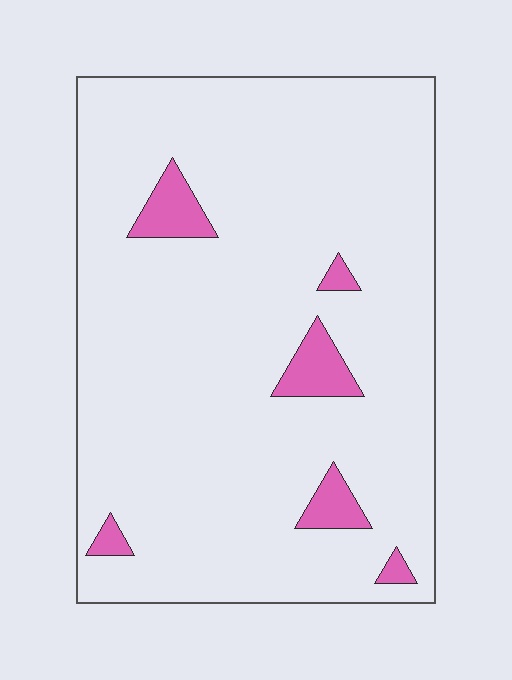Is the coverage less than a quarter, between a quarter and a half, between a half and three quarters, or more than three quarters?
Less than a quarter.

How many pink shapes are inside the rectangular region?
6.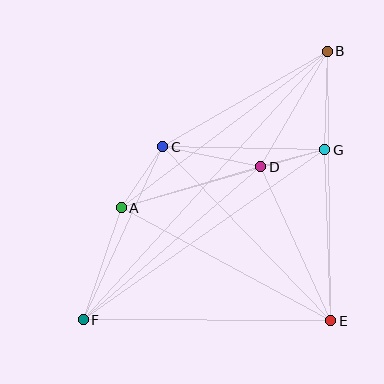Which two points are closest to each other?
Points D and G are closest to each other.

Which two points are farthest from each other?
Points B and F are farthest from each other.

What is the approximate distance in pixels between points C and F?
The distance between C and F is approximately 190 pixels.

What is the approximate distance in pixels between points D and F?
The distance between D and F is approximately 234 pixels.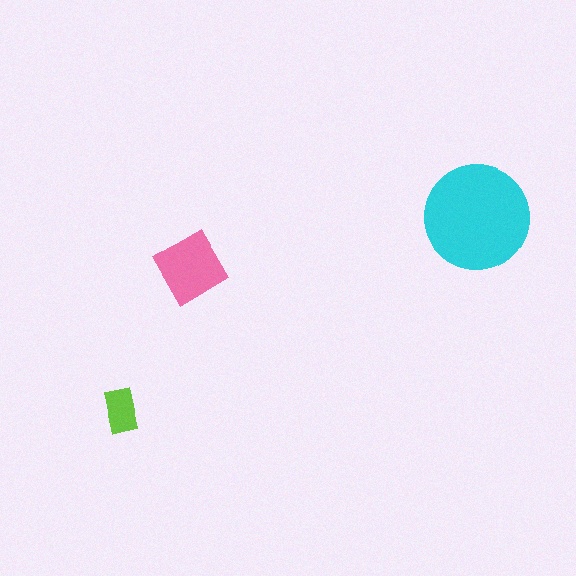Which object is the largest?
The cyan circle.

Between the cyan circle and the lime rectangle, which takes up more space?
The cyan circle.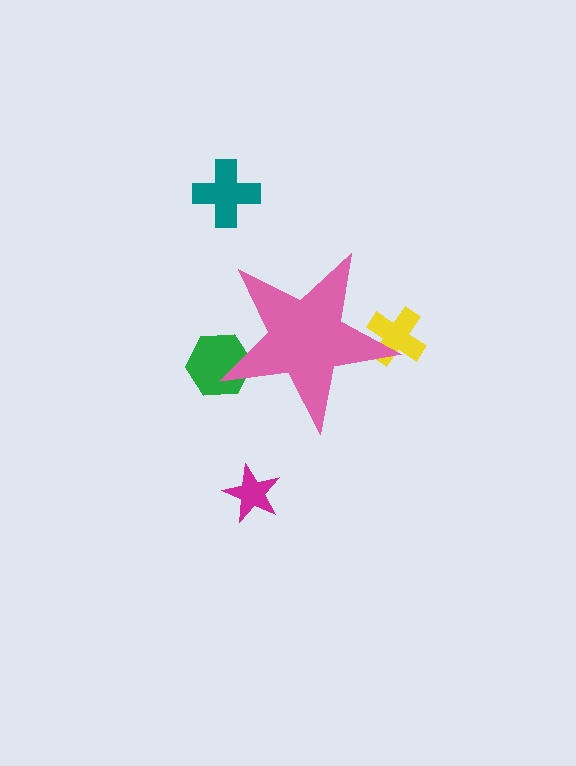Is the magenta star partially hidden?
No, the magenta star is fully visible.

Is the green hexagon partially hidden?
Yes, the green hexagon is partially hidden behind the pink star.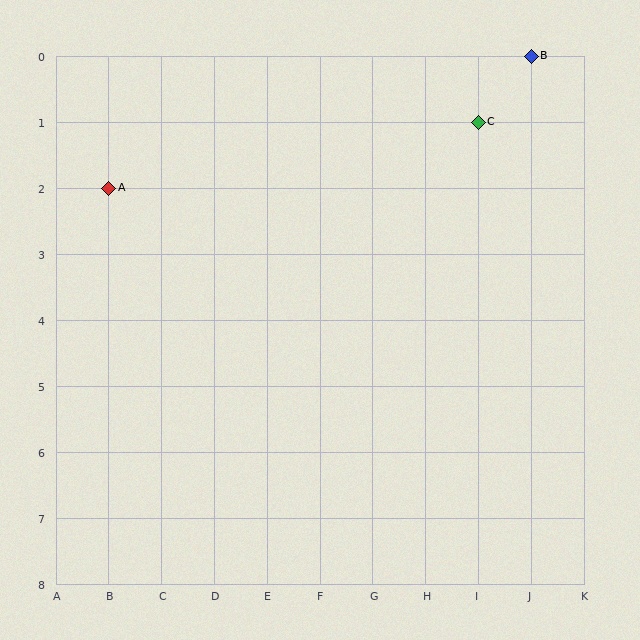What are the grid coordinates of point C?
Point C is at grid coordinates (I, 1).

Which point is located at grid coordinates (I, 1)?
Point C is at (I, 1).